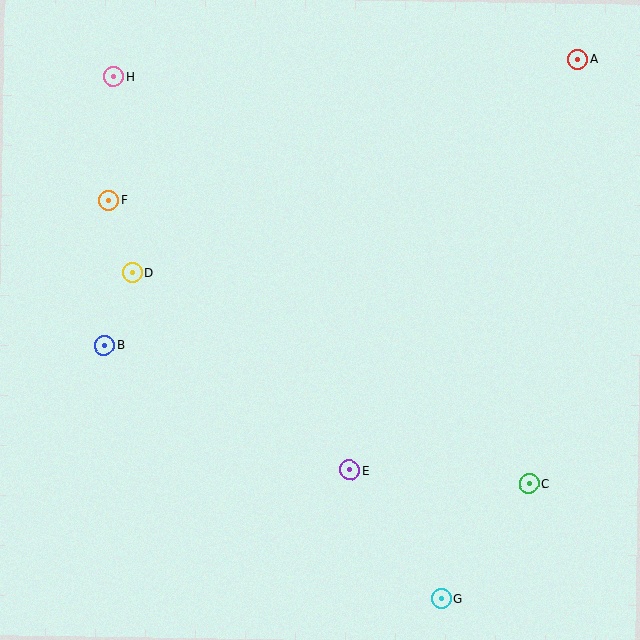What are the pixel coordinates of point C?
Point C is at (529, 484).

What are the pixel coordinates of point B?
Point B is at (105, 345).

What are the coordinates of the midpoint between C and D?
The midpoint between C and D is at (330, 379).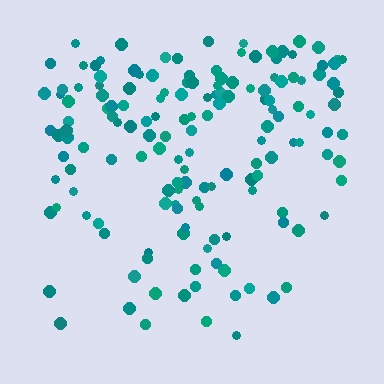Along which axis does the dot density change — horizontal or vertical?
Vertical.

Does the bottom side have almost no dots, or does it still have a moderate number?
Still a moderate number, just noticeably fewer than the top.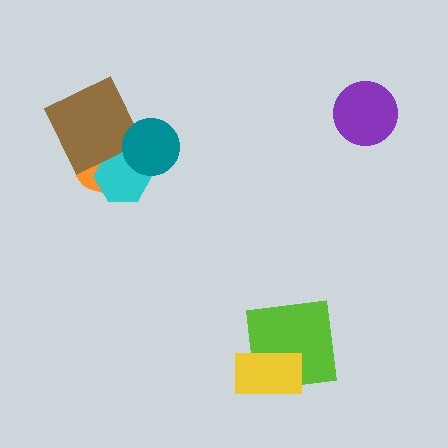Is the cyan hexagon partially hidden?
Yes, it is partially covered by another shape.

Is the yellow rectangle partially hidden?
No, no other shape covers it.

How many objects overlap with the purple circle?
0 objects overlap with the purple circle.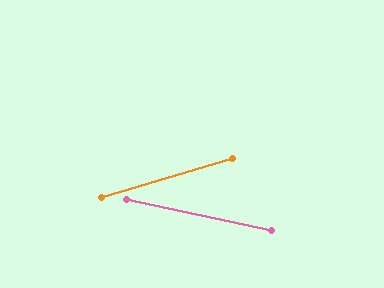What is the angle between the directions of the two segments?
Approximately 28 degrees.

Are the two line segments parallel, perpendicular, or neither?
Neither parallel nor perpendicular — they differ by about 28°.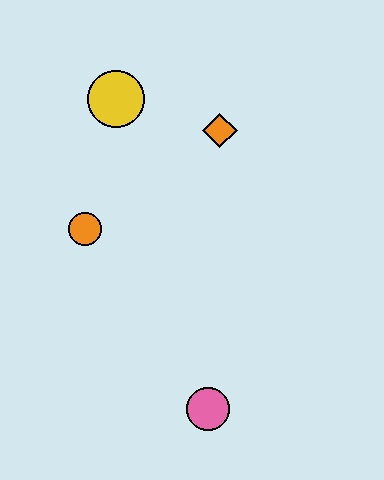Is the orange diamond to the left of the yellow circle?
No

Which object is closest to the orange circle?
The yellow circle is closest to the orange circle.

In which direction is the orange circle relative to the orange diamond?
The orange circle is to the left of the orange diamond.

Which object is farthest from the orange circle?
The pink circle is farthest from the orange circle.